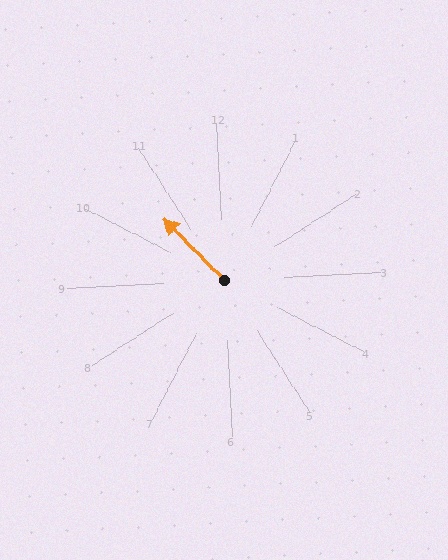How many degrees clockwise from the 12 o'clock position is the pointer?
Approximately 318 degrees.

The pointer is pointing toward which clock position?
Roughly 11 o'clock.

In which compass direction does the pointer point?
Northwest.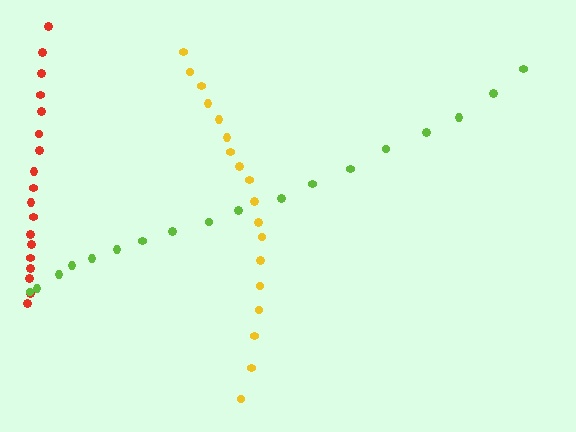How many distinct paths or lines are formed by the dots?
There are 3 distinct paths.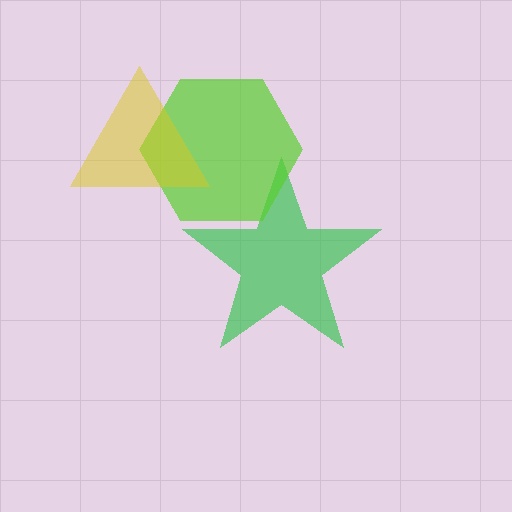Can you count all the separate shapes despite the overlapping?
Yes, there are 3 separate shapes.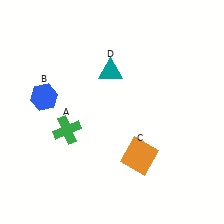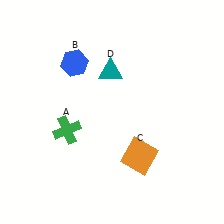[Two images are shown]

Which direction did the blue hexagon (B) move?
The blue hexagon (B) moved up.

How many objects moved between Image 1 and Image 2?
1 object moved between the two images.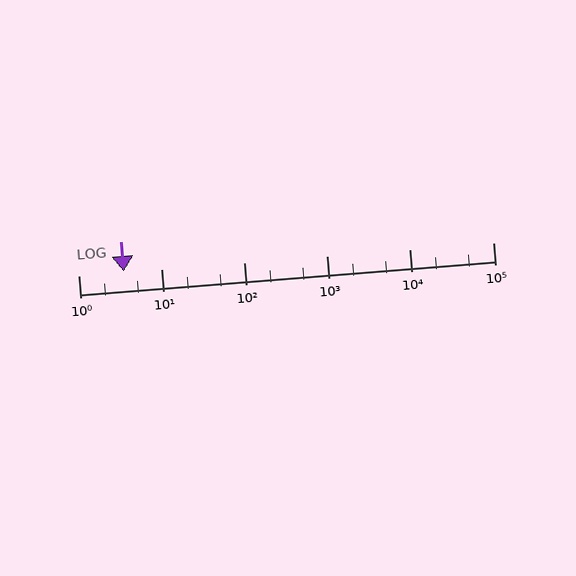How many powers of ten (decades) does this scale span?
The scale spans 5 decades, from 1 to 100000.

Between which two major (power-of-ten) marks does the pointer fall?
The pointer is between 1 and 10.